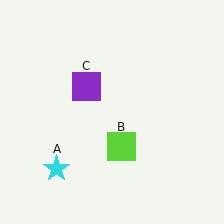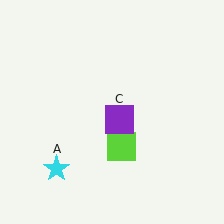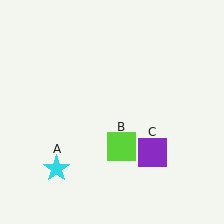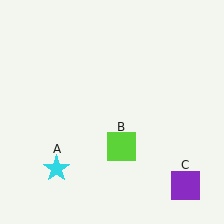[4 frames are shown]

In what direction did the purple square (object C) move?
The purple square (object C) moved down and to the right.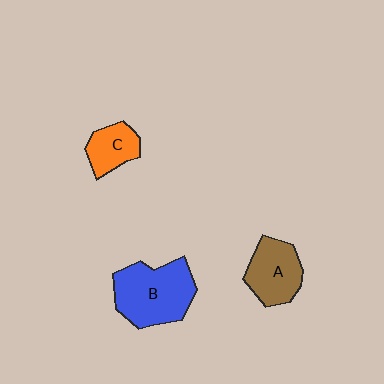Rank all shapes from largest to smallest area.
From largest to smallest: B (blue), A (brown), C (orange).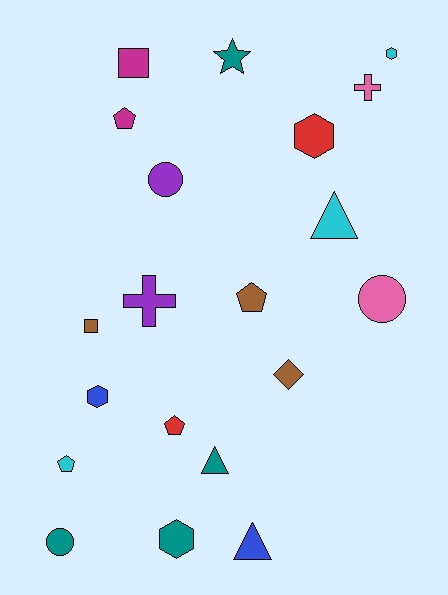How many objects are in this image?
There are 20 objects.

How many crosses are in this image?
There are 2 crosses.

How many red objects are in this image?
There are 2 red objects.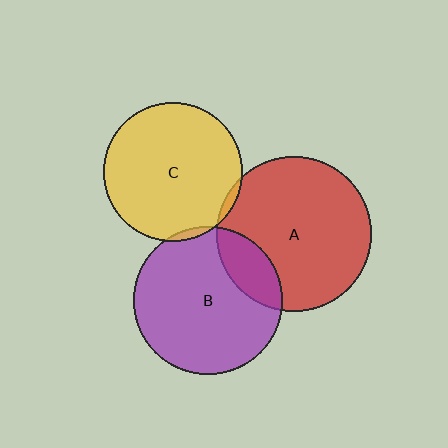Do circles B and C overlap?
Yes.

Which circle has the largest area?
Circle A (red).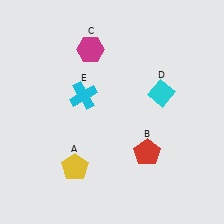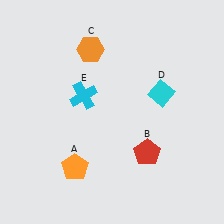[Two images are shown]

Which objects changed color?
A changed from yellow to orange. C changed from magenta to orange.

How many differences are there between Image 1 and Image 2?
There are 2 differences between the two images.